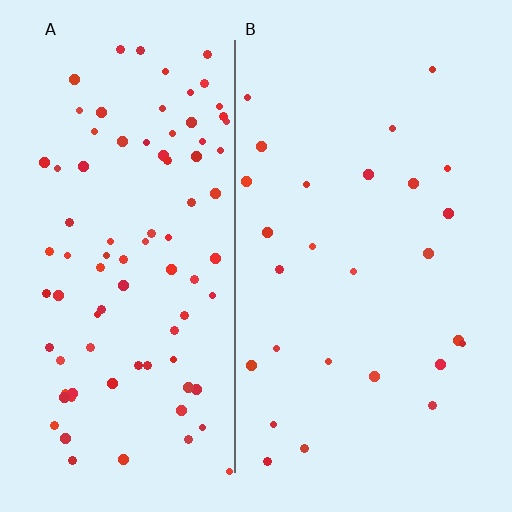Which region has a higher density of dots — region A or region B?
A (the left).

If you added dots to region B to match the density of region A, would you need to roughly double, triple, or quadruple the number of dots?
Approximately triple.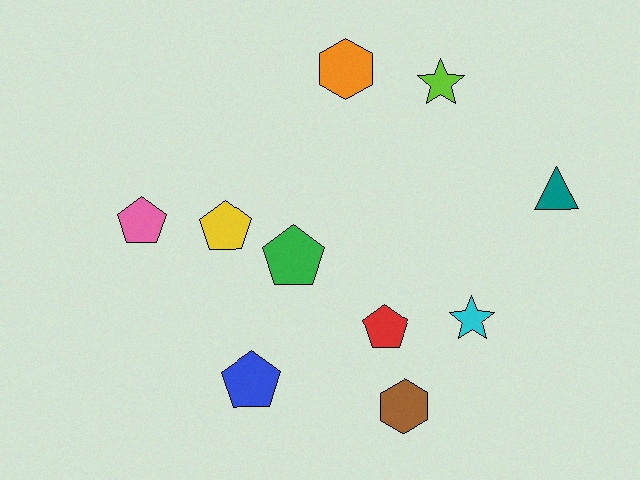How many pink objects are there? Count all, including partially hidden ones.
There is 1 pink object.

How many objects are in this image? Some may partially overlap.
There are 10 objects.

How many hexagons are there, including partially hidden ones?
There are 2 hexagons.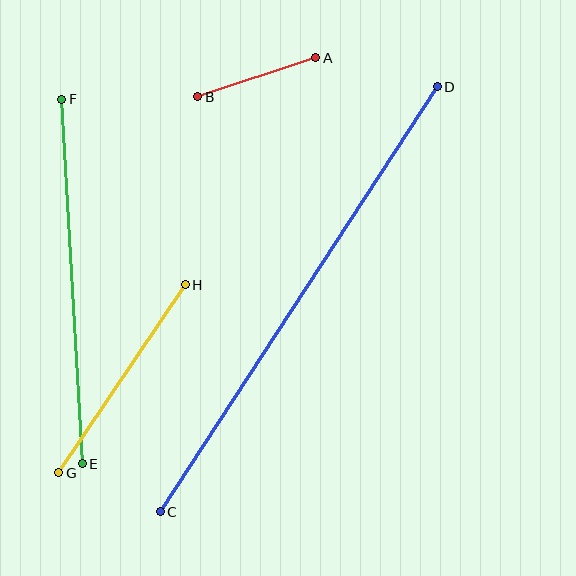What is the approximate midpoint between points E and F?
The midpoint is at approximately (72, 282) pixels.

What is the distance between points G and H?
The distance is approximately 227 pixels.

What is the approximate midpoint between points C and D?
The midpoint is at approximately (299, 299) pixels.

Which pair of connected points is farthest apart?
Points C and D are farthest apart.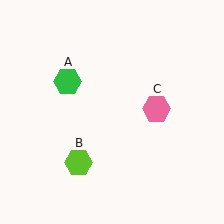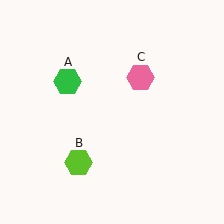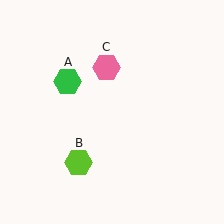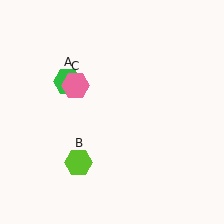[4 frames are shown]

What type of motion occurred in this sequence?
The pink hexagon (object C) rotated counterclockwise around the center of the scene.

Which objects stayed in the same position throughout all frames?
Green hexagon (object A) and lime hexagon (object B) remained stationary.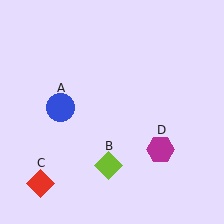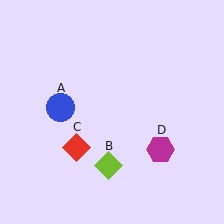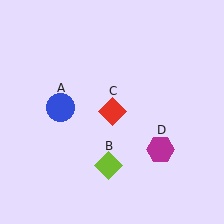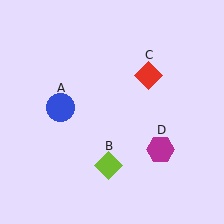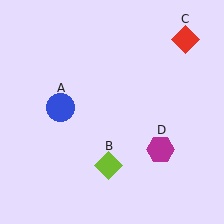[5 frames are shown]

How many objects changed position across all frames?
1 object changed position: red diamond (object C).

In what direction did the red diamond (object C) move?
The red diamond (object C) moved up and to the right.